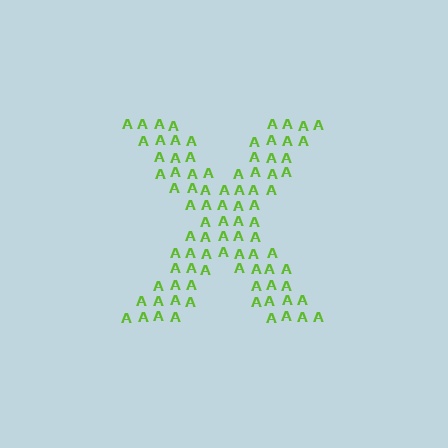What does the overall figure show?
The overall figure shows the letter X.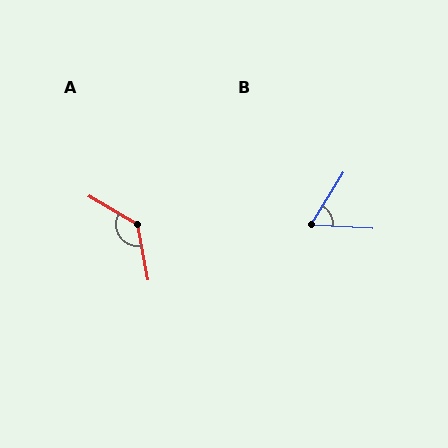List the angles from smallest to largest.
B (61°), A (131°).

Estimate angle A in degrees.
Approximately 131 degrees.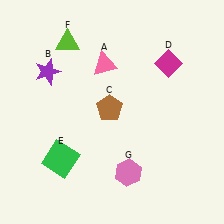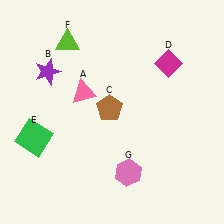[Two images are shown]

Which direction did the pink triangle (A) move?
The pink triangle (A) moved down.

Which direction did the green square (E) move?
The green square (E) moved left.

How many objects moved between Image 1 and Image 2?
2 objects moved between the two images.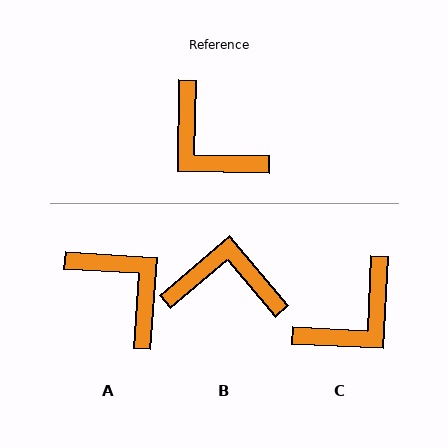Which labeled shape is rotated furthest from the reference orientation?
A, about 177 degrees away.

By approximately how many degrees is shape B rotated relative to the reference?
Approximately 139 degrees clockwise.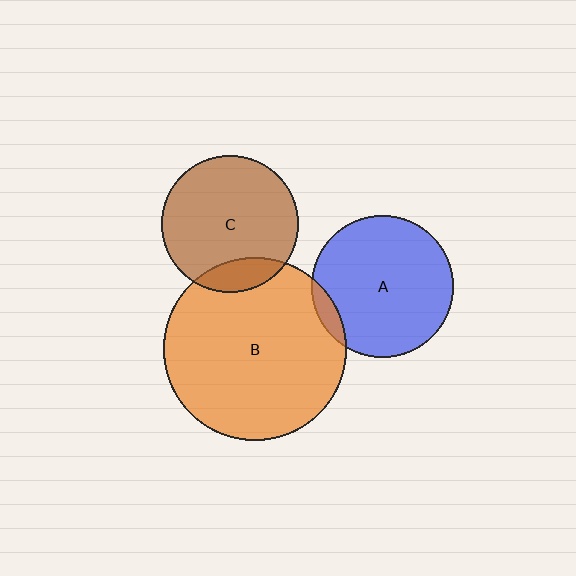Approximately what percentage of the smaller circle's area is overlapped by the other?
Approximately 15%.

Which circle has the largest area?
Circle B (orange).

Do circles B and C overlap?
Yes.